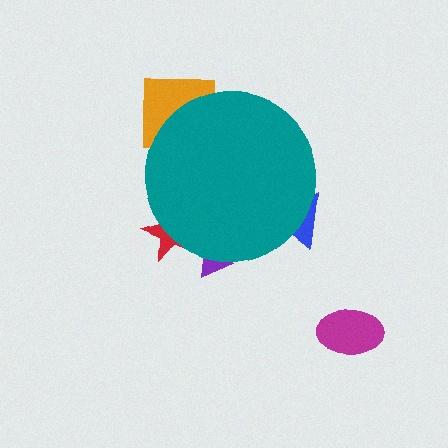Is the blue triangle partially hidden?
Yes, the blue triangle is partially hidden behind the teal circle.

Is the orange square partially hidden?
Yes, the orange square is partially hidden behind the teal circle.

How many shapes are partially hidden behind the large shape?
4 shapes are partially hidden.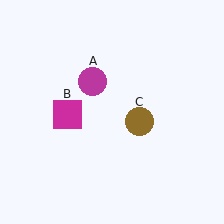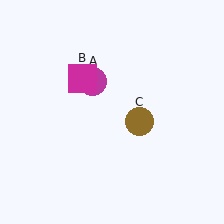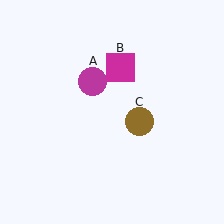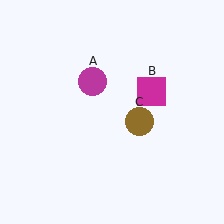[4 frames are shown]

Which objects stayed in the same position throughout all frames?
Magenta circle (object A) and brown circle (object C) remained stationary.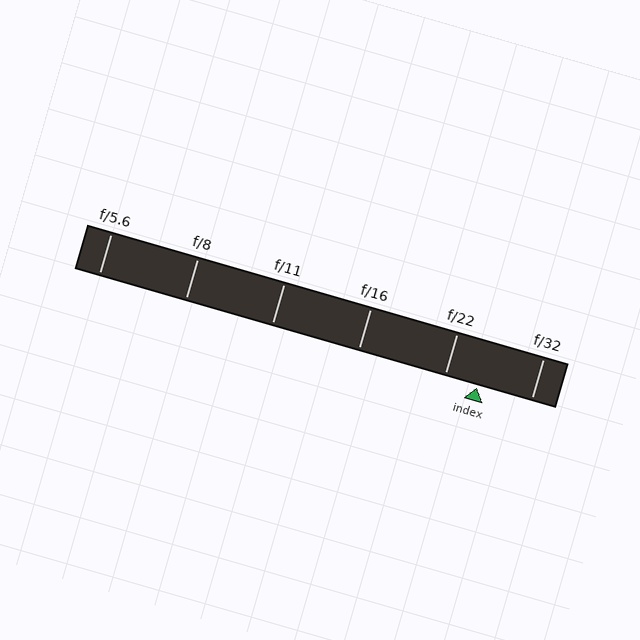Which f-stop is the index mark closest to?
The index mark is closest to f/22.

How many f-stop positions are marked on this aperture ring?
There are 6 f-stop positions marked.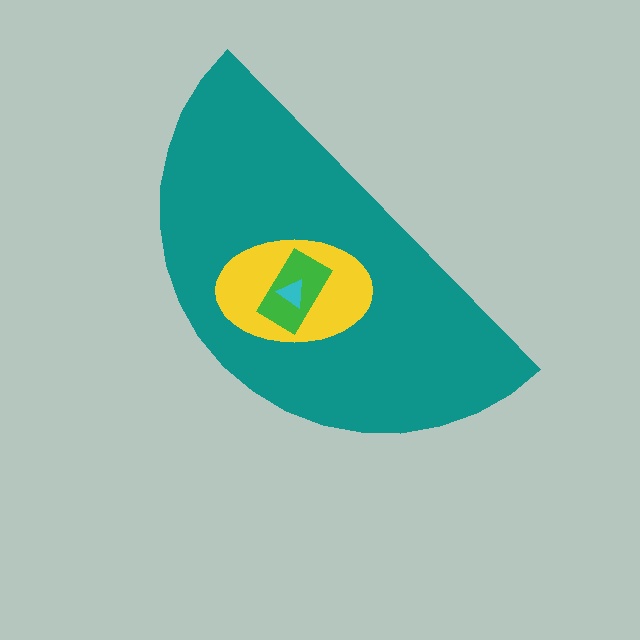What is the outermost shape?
The teal semicircle.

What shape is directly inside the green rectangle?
The cyan triangle.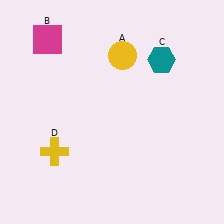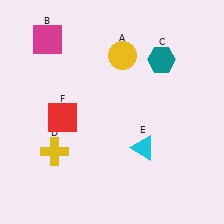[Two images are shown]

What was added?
A cyan triangle (E), a red square (F) were added in Image 2.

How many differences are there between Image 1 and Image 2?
There are 2 differences between the two images.